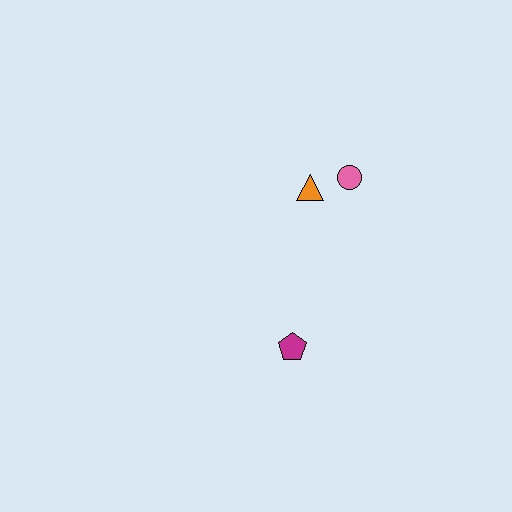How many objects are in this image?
There are 3 objects.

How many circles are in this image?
There is 1 circle.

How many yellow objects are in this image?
There are no yellow objects.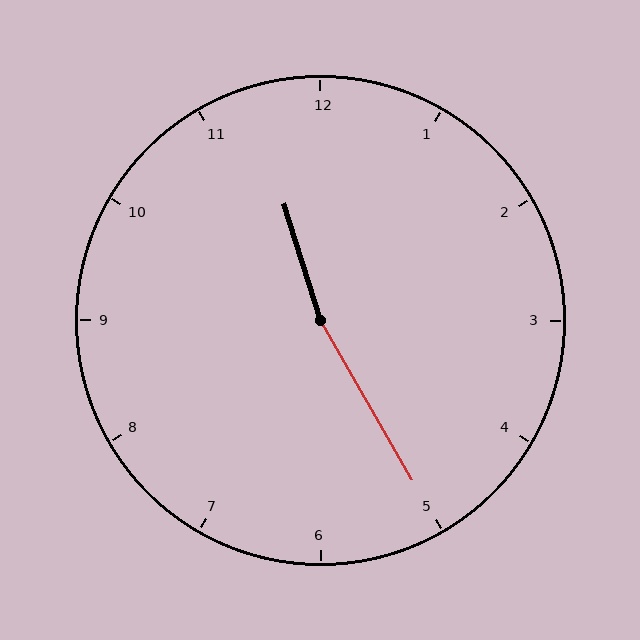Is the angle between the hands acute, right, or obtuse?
It is obtuse.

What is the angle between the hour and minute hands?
Approximately 168 degrees.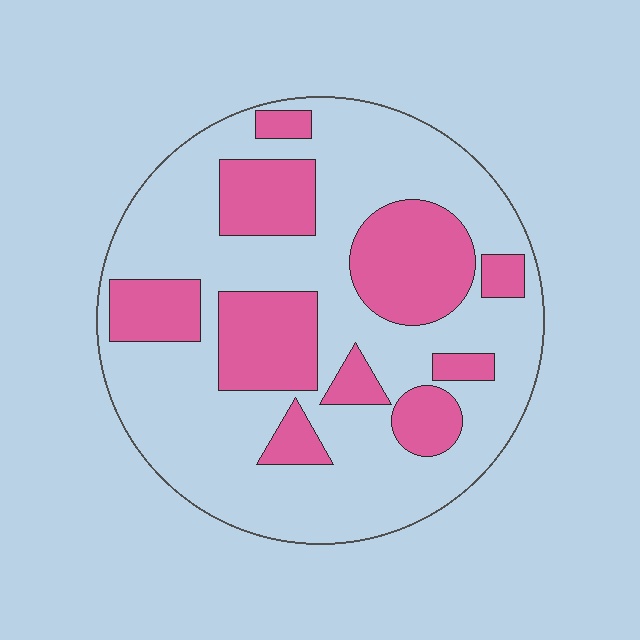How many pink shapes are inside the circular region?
10.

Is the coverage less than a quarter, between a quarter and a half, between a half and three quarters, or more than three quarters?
Between a quarter and a half.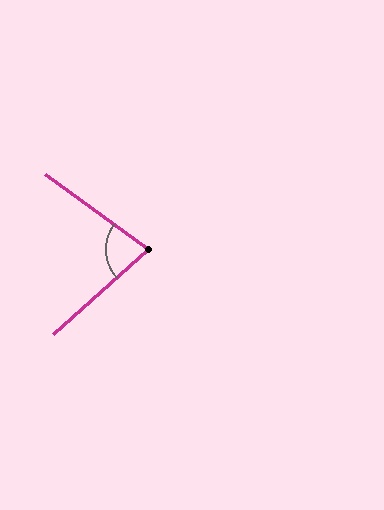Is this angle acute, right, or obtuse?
It is acute.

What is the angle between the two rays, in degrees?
Approximately 78 degrees.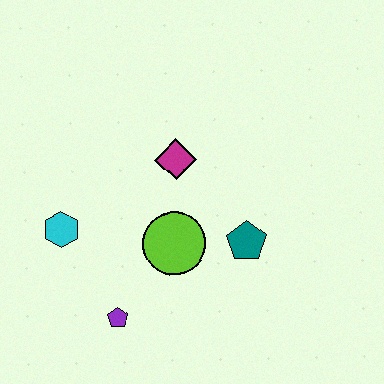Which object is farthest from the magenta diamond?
The purple pentagon is farthest from the magenta diamond.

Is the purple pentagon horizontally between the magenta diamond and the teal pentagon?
No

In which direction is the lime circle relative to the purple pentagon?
The lime circle is above the purple pentagon.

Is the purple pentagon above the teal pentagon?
No